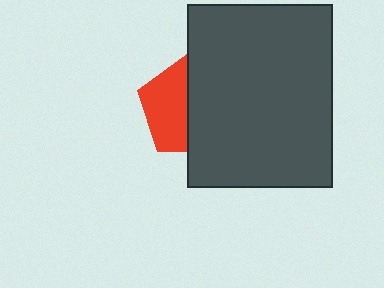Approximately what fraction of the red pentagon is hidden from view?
Roughly 53% of the red pentagon is hidden behind the dark gray rectangle.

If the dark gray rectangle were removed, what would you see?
You would see the complete red pentagon.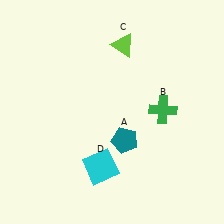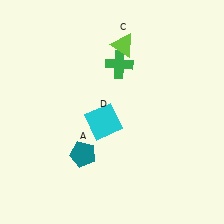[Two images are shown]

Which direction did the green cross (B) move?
The green cross (B) moved up.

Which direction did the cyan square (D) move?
The cyan square (D) moved up.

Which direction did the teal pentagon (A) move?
The teal pentagon (A) moved left.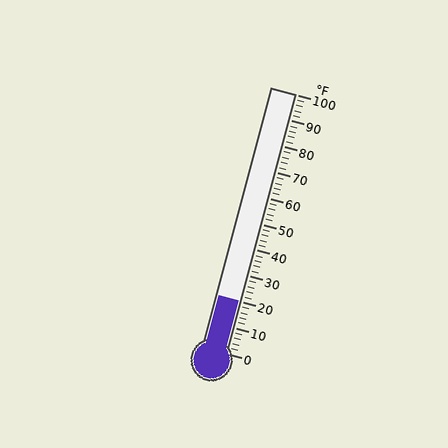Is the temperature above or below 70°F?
The temperature is below 70°F.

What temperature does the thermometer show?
The thermometer shows approximately 20°F.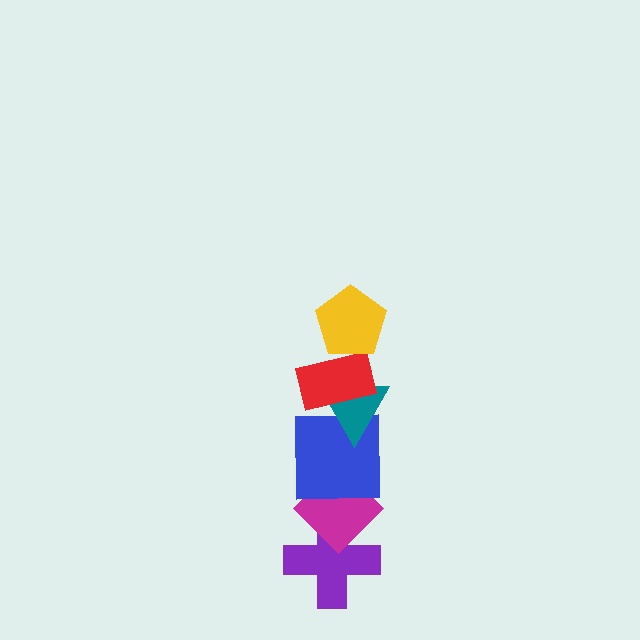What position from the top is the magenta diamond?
The magenta diamond is 5th from the top.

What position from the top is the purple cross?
The purple cross is 6th from the top.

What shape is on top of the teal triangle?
The red rectangle is on top of the teal triangle.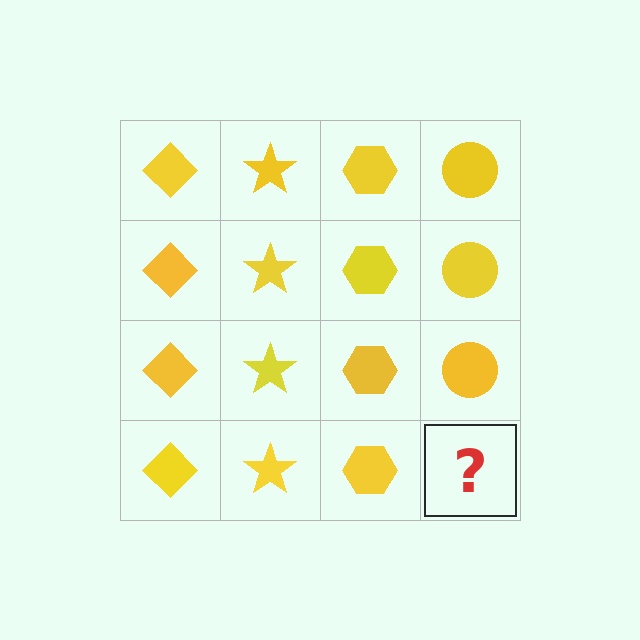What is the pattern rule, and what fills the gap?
The rule is that each column has a consistent shape. The gap should be filled with a yellow circle.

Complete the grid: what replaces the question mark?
The question mark should be replaced with a yellow circle.